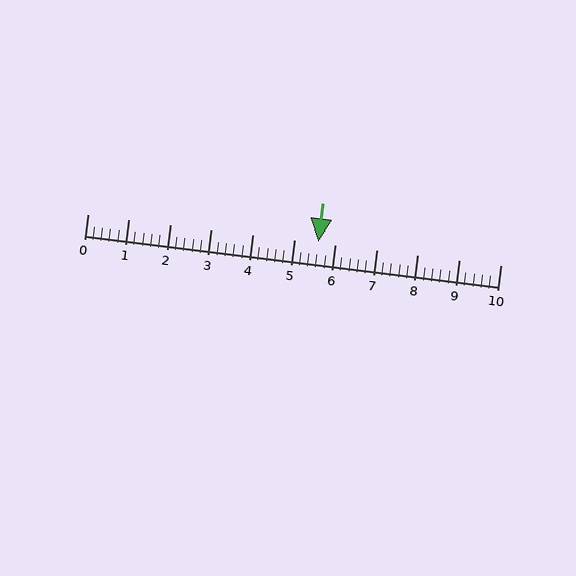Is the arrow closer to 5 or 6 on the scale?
The arrow is closer to 6.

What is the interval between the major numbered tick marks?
The major tick marks are spaced 1 units apart.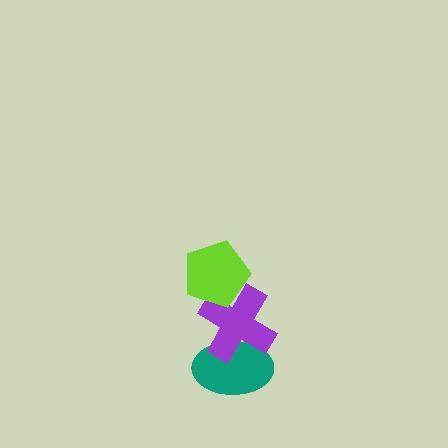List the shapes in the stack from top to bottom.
From top to bottom: the lime pentagon, the purple cross, the teal ellipse.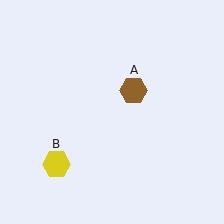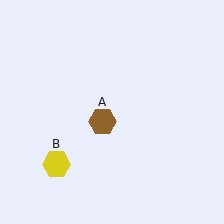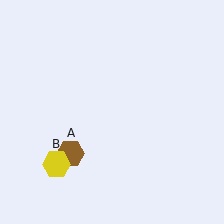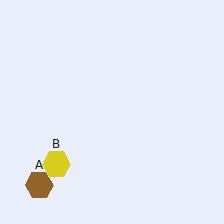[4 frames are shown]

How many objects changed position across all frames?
1 object changed position: brown hexagon (object A).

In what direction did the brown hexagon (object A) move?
The brown hexagon (object A) moved down and to the left.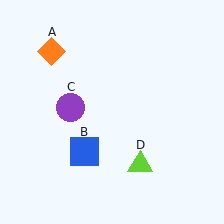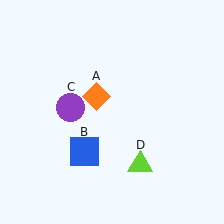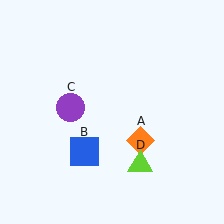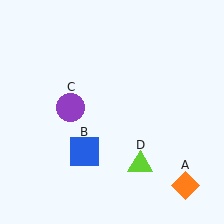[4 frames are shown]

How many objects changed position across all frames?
1 object changed position: orange diamond (object A).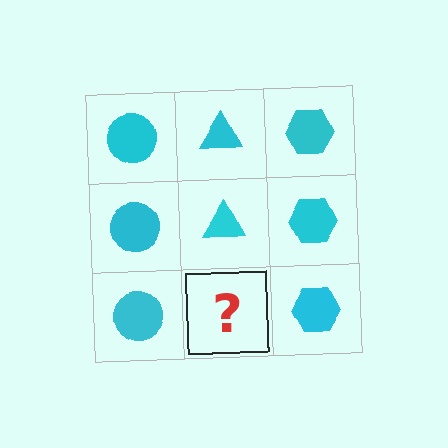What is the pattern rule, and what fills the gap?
The rule is that each column has a consistent shape. The gap should be filled with a cyan triangle.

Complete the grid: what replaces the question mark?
The question mark should be replaced with a cyan triangle.